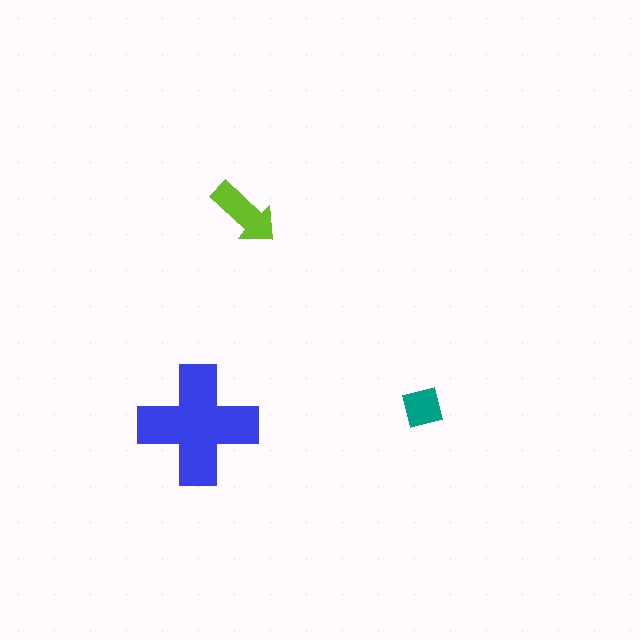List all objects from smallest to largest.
The teal square, the lime arrow, the blue cross.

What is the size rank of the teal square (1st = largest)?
3rd.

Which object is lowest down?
The blue cross is bottommost.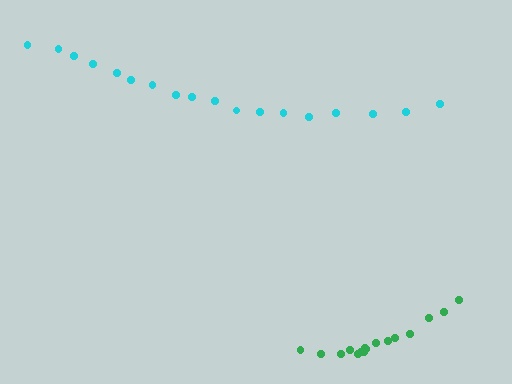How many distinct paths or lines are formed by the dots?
There are 2 distinct paths.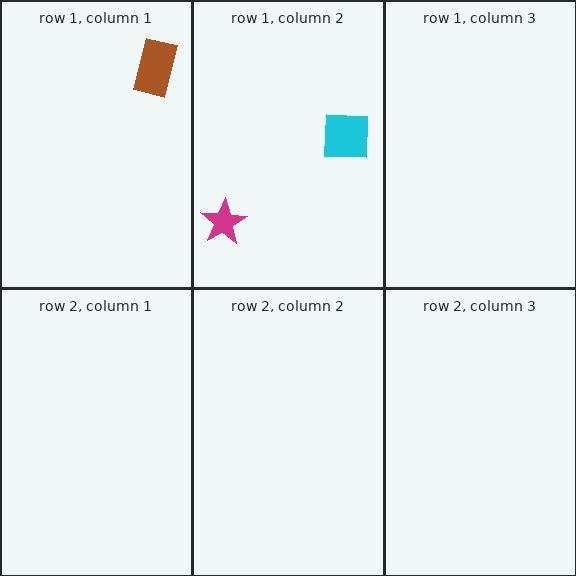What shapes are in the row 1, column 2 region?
The magenta star, the cyan square.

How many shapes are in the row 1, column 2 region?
2.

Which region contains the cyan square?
The row 1, column 2 region.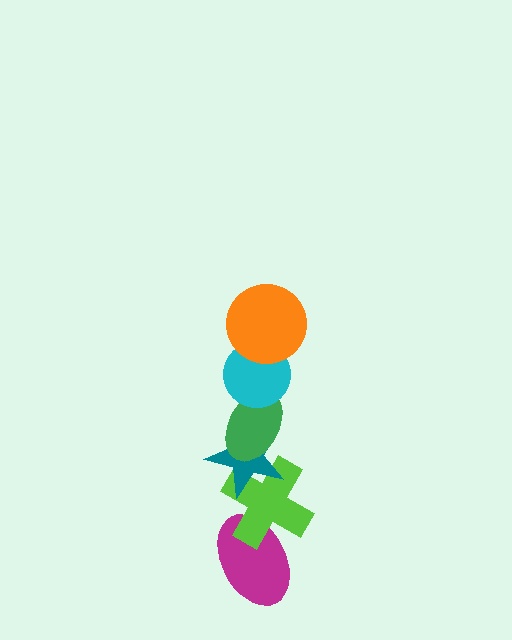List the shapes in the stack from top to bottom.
From top to bottom: the orange circle, the cyan circle, the green ellipse, the teal star, the lime cross, the magenta ellipse.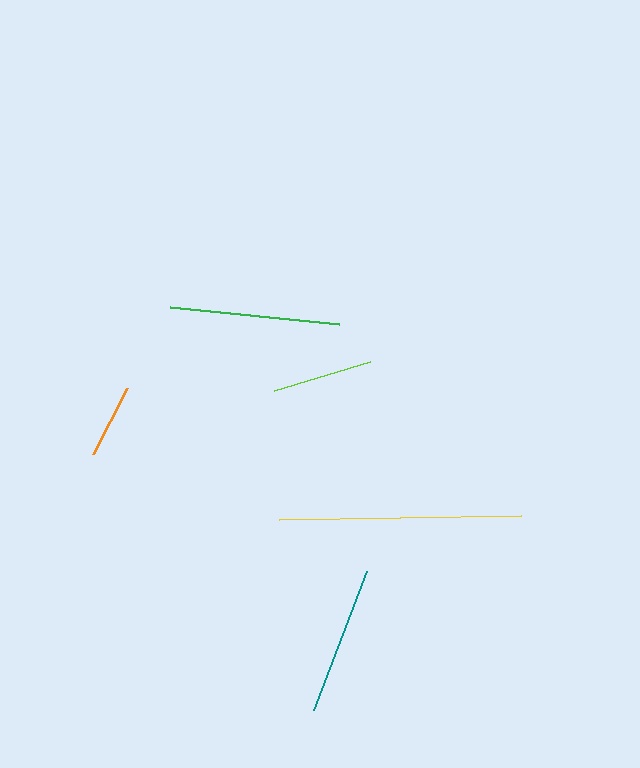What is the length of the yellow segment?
The yellow segment is approximately 243 pixels long.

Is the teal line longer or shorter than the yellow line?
The yellow line is longer than the teal line.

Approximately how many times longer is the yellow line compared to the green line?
The yellow line is approximately 1.4 times the length of the green line.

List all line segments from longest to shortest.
From longest to shortest: yellow, green, teal, lime, orange.